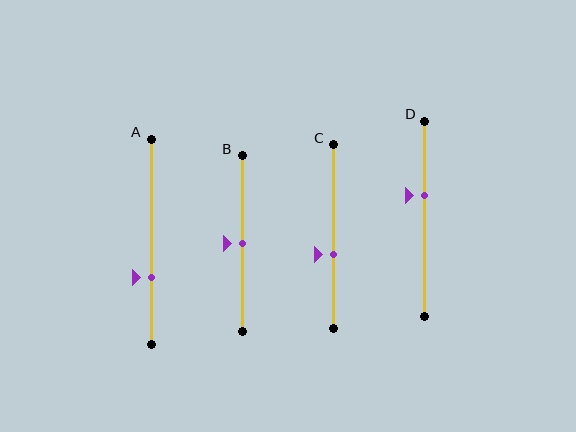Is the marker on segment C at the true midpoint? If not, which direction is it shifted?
No, the marker on segment C is shifted downward by about 10% of the segment length.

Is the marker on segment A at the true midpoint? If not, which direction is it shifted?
No, the marker on segment A is shifted downward by about 18% of the segment length.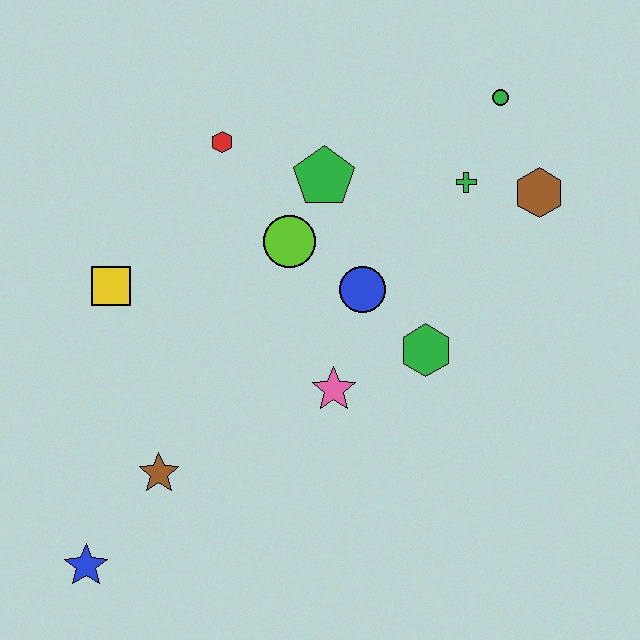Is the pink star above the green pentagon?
No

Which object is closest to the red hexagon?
The green pentagon is closest to the red hexagon.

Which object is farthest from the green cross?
The blue star is farthest from the green cross.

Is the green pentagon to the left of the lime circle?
No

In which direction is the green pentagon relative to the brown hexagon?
The green pentagon is to the left of the brown hexagon.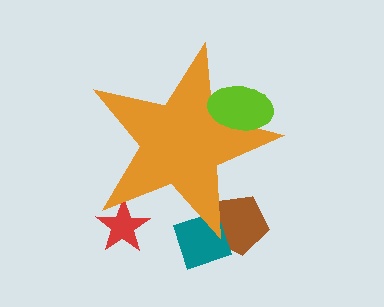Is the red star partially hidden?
Yes, the red star is partially hidden behind the orange star.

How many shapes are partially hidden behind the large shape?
3 shapes are partially hidden.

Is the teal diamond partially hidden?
Yes, the teal diamond is partially hidden behind the orange star.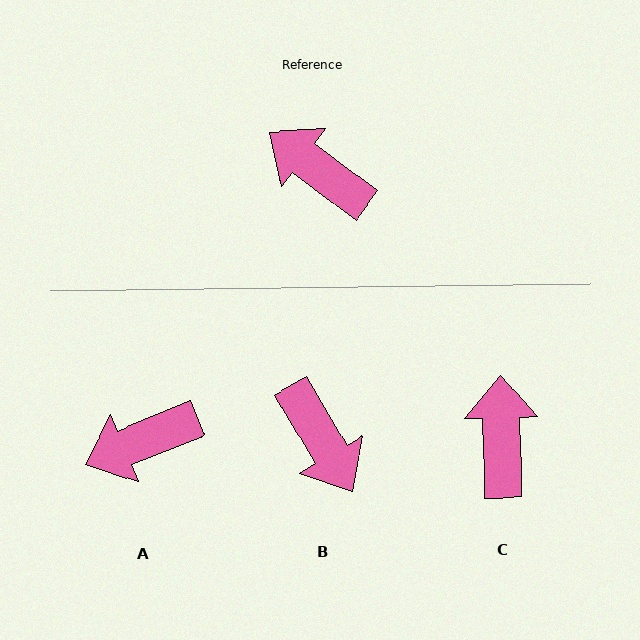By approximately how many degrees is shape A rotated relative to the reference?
Approximately 60 degrees counter-clockwise.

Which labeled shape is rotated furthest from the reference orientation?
B, about 158 degrees away.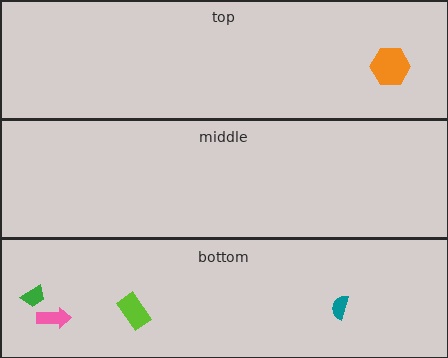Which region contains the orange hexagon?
The top region.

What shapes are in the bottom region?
The green trapezoid, the pink arrow, the teal semicircle, the lime rectangle.